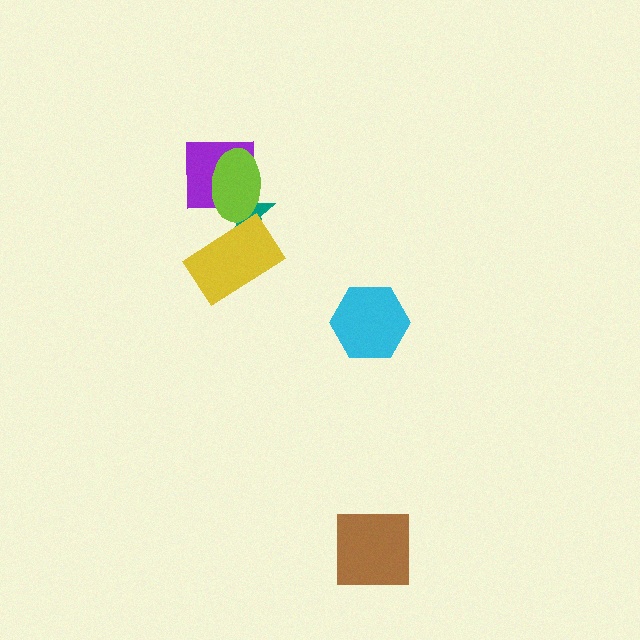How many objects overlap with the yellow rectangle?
1 object overlaps with the yellow rectangle.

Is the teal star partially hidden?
Yes, it is partially covered by another shape.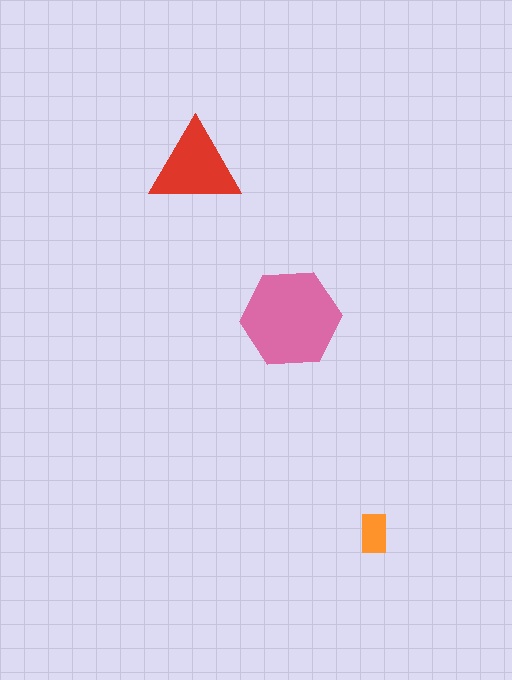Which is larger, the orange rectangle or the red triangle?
The red triangle.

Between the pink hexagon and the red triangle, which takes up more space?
The pink hexagon.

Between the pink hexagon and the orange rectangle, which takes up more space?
The pink hexagon.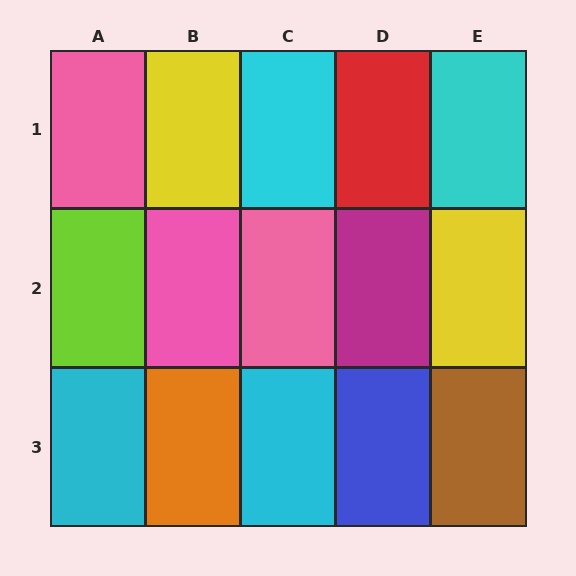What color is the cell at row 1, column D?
Red.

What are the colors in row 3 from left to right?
Cyan, orange, cyan, blue, brown.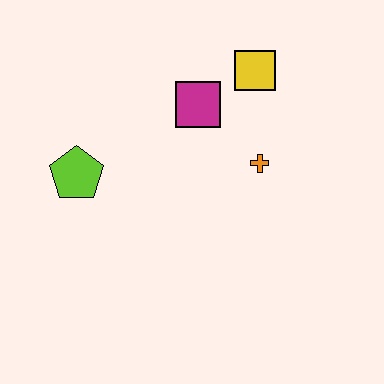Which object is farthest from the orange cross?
The lime pentagon is farthest from the orange cross.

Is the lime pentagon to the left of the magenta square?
Yes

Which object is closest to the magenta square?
The yellow square is closest to the magenta square.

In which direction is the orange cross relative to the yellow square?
The orange cross is below the yellow square.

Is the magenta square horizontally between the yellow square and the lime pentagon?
Yes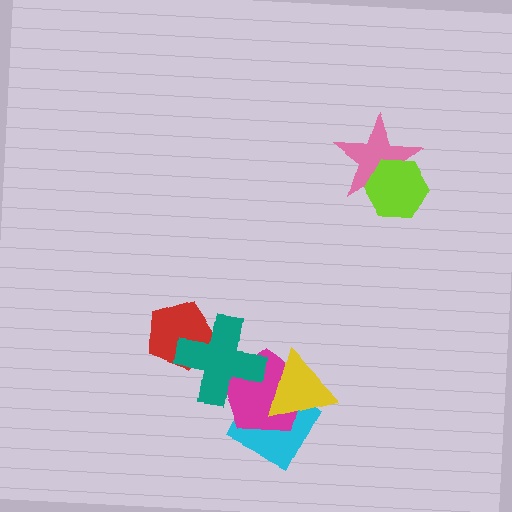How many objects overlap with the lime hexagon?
1 object overlaps with the lime hexagon.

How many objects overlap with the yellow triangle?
2 objects overlap with the yellow triangle.